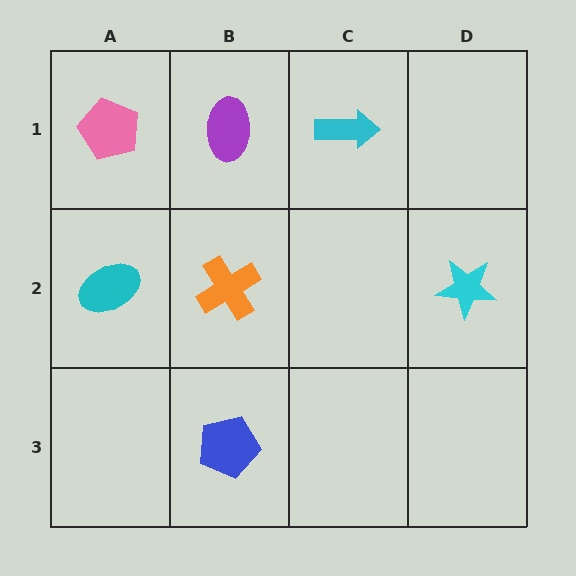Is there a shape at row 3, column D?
No, that cell is empty.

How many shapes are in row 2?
3 shapes.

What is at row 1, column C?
A cyan arrow.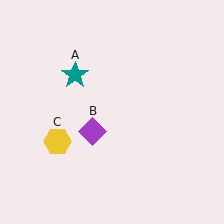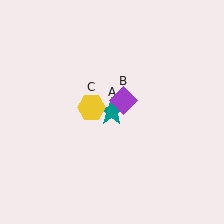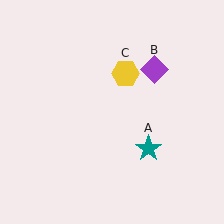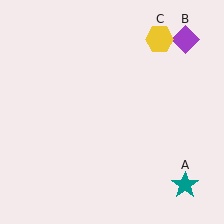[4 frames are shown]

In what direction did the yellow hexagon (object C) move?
The yellow hexagon (object C) moved up and to the right.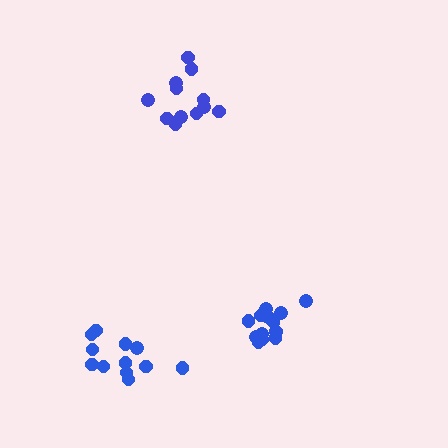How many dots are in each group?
Group 1: 13 dots, Group 2: 12 dots, Group 3: 12 dots (37 total).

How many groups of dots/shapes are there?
There are 3 groups.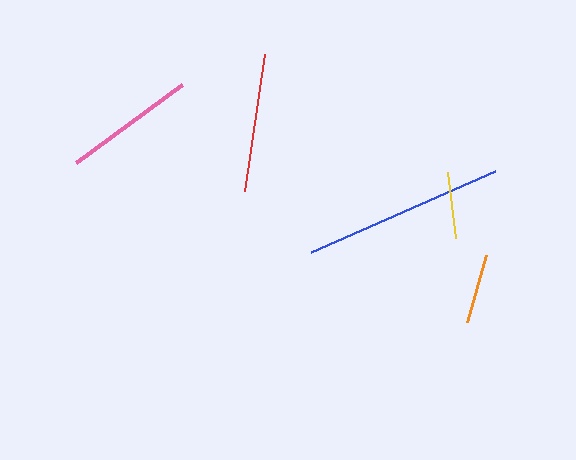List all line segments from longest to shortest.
From longest to shortest: blue, red, pink, orange, yellow.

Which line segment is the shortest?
The yellow line is the shortest at approximately 66 pixels.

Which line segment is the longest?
The blue line is the longest at approximately 201 pixels.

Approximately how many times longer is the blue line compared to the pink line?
The blue line is approximately 1.5 times the length of the pink line.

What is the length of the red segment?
The red segment is approximately 138 pixels long.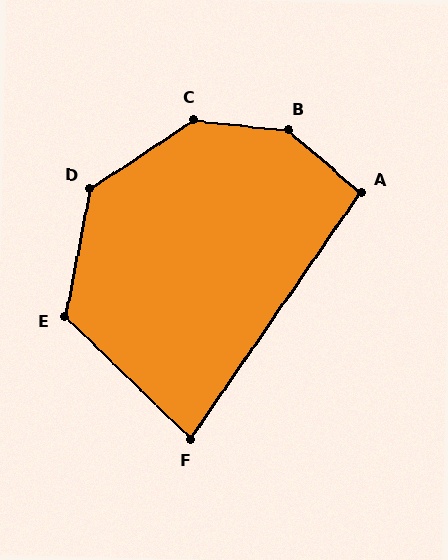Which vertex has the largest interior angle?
B, at approximately 146 degrees.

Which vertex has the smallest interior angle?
F, at approximately 80 degrees.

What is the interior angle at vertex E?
Approximately 124 degrees (obtuse).